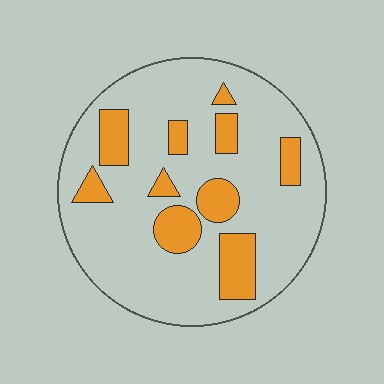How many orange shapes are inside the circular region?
10.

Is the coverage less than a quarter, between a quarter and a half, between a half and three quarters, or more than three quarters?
Less than a quarter.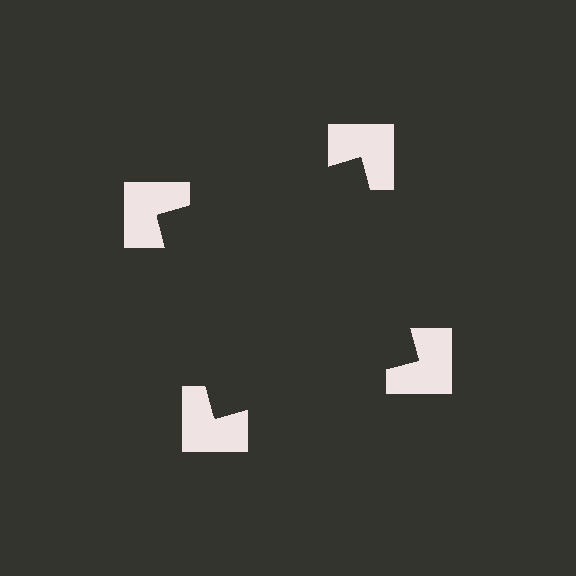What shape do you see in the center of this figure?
An illusory square — its edges are inferred from the aligned wedge cuts in the notched squares, not physically drawn.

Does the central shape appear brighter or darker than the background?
It typically appears slightly darker than the background, even though no actual brightness change is drawn.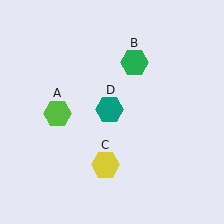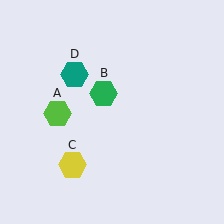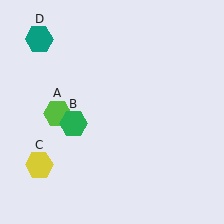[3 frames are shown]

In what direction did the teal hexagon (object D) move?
The teal hexagon (object D) moved up and to the left.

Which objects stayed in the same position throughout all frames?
Lime hexagon (object A) remained stationary.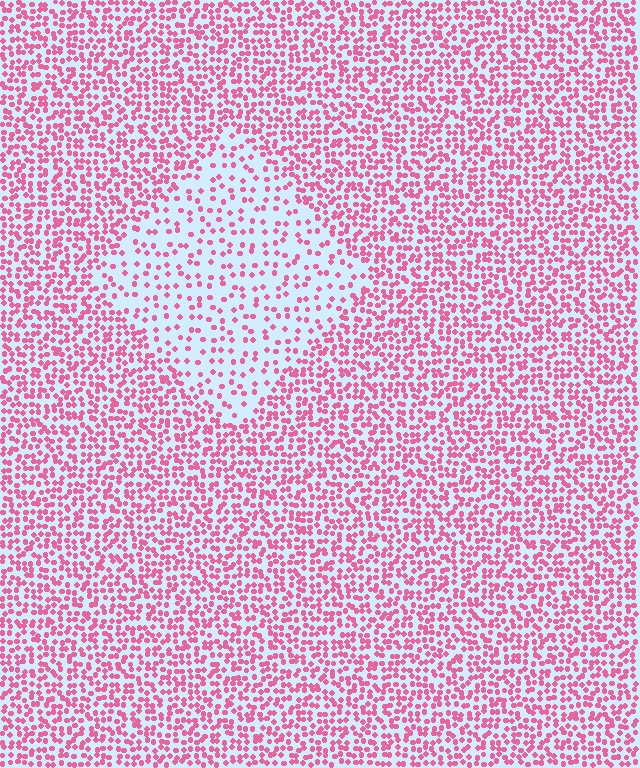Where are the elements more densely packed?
The elements are more densely packed outside the diamond boundary.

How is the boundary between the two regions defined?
The boundary is defined by a change in element density (approximately 2.3x ratio). All elements are the same color, size, and shape.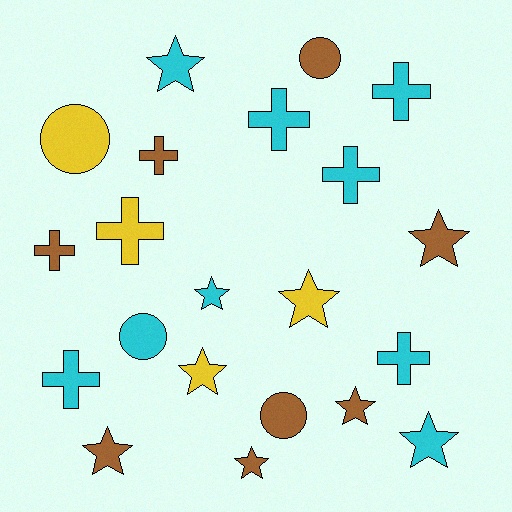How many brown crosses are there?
There are 2 brown crosses.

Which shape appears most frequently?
Star, with 9 objects.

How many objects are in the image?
There are 21 objects.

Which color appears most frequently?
Cyan, with 9 objects.